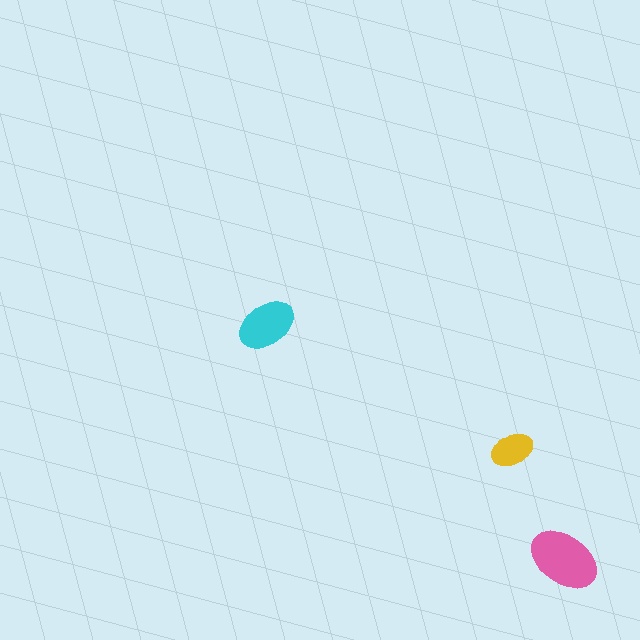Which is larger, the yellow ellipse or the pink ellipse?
The pink one.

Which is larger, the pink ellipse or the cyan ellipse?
The pink one.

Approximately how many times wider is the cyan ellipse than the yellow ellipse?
About 1.5 times wider.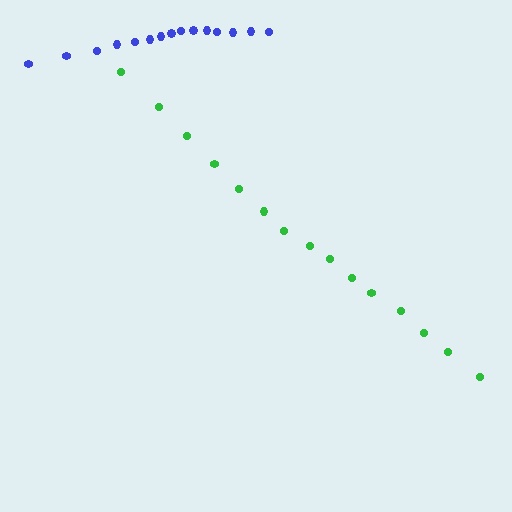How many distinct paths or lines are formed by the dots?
There are 2 distinct paths.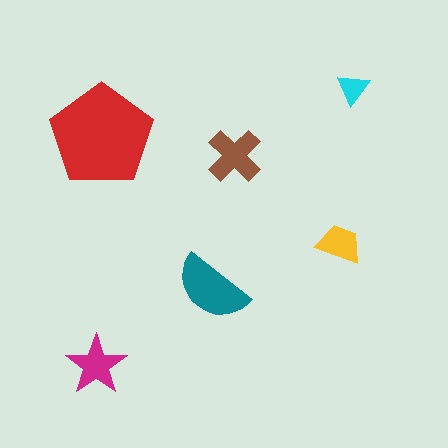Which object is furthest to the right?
The cyan triangle is rightmost.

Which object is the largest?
The red pentagon.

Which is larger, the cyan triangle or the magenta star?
The magenta star.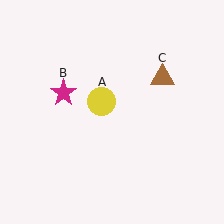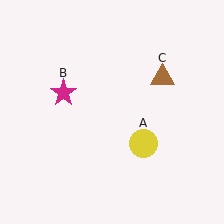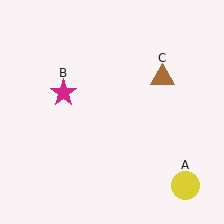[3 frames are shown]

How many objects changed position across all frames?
1 object changed position: yellow circle (object A).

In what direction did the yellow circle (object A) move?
The yellow circle (object A) moved down and to the right.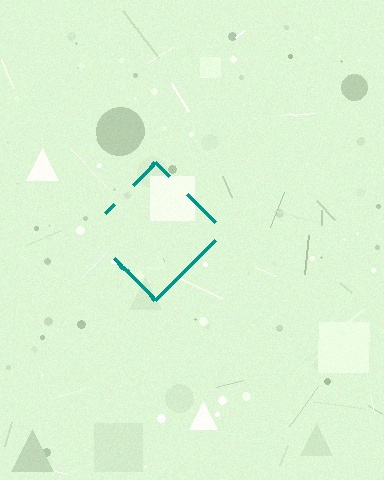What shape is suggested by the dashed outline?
The dashed outline suggests a diamond.